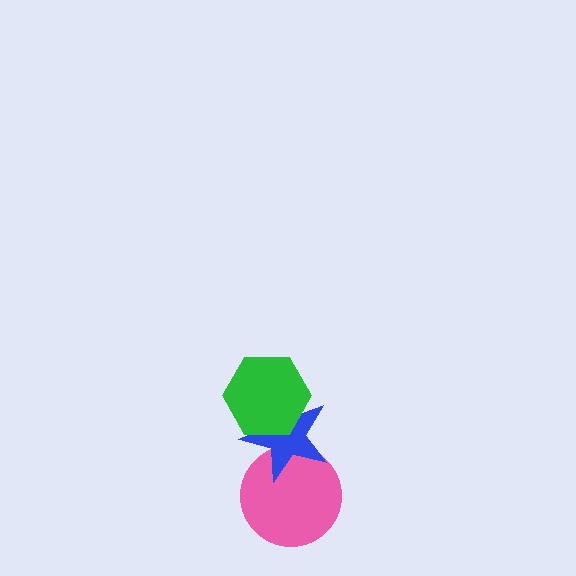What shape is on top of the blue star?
The green hexagon is on top of the blue star.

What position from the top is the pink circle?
The pink circle is 3rd from the top.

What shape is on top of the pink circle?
The blue star is on top of the pink circle.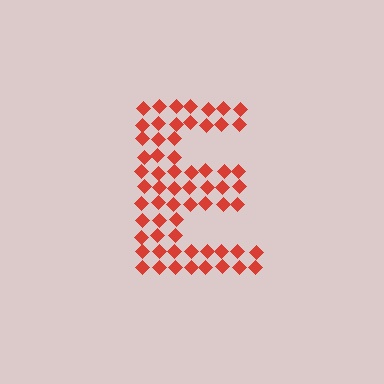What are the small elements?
The small elements are diamonds.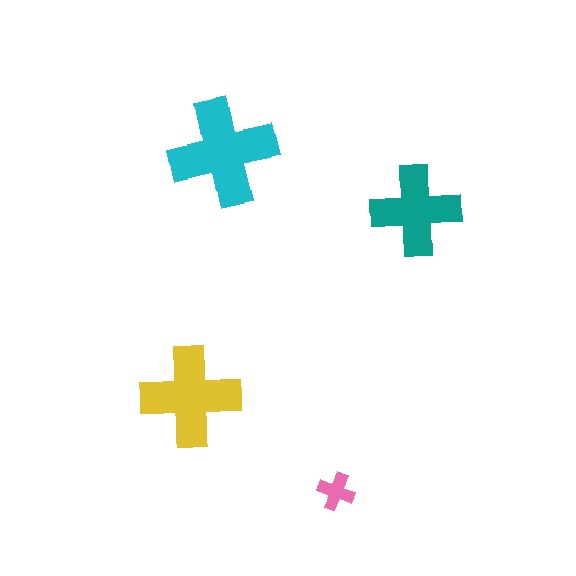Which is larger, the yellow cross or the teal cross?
The yellow one.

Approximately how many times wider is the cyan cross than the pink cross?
About 3 times wider.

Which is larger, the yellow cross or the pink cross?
The yellow one.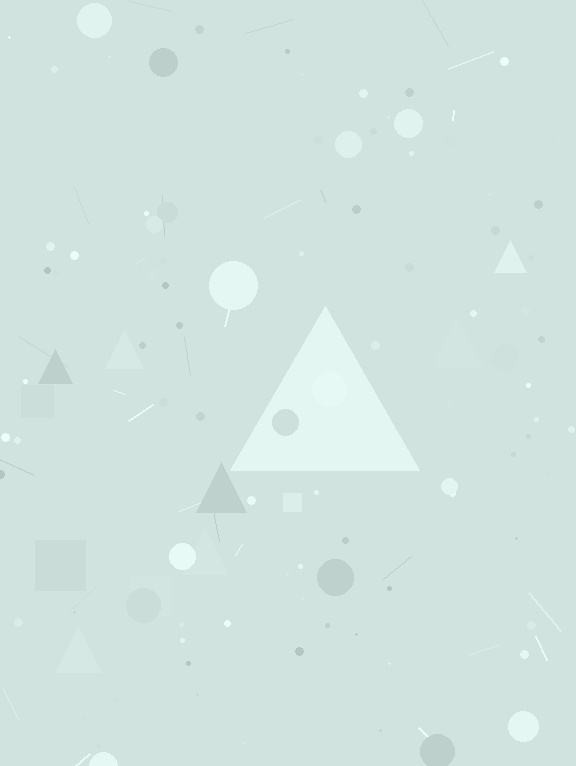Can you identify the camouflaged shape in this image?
The camouflaged shape is a triangle.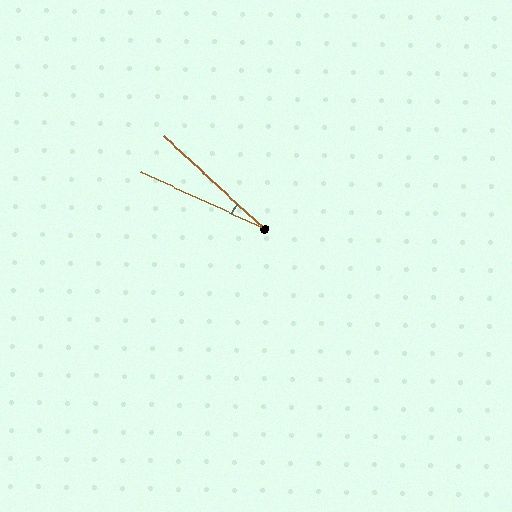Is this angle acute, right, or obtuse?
It is acute.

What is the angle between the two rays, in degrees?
Approximately 18 degrees.